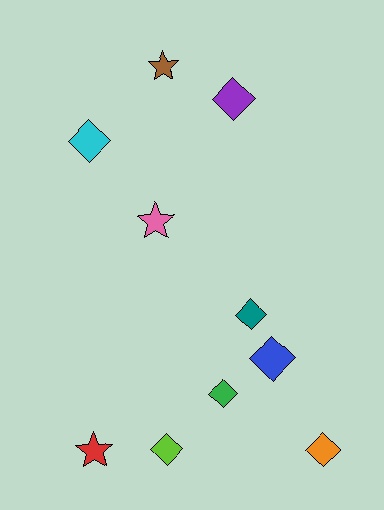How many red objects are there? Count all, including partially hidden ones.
There is 1 red object.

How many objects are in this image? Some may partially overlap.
There are 10 objects.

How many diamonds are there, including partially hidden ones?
There are 7 diamonds.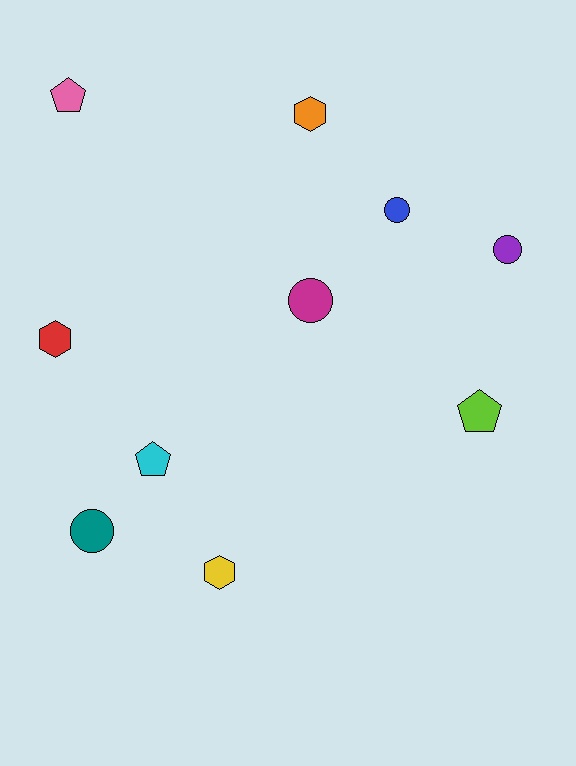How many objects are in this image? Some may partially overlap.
There are 10 objects.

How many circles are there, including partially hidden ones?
There are 4 circles.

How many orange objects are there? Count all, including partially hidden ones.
There is 1 orange object.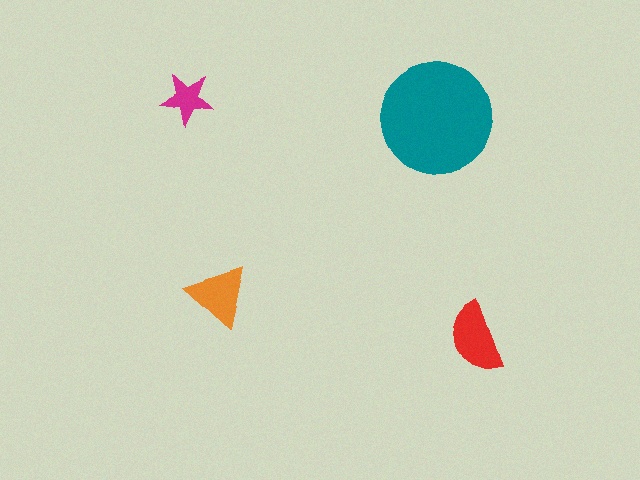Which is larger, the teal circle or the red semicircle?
The teal circle.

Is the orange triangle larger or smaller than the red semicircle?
Smaller.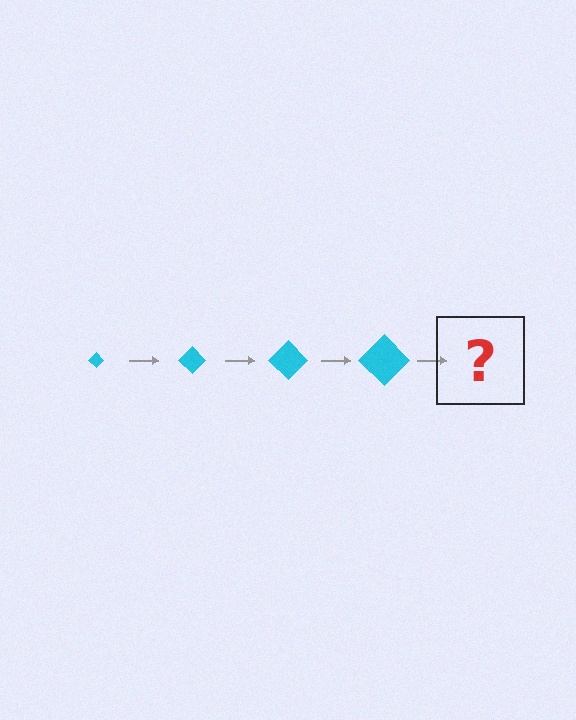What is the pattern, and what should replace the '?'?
The pattern is that the diamond gets progressively larger each step. The '?' should be a cyan diamond, larger than the previous one.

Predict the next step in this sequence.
The next step is a cyan diamond, larger than the previous one.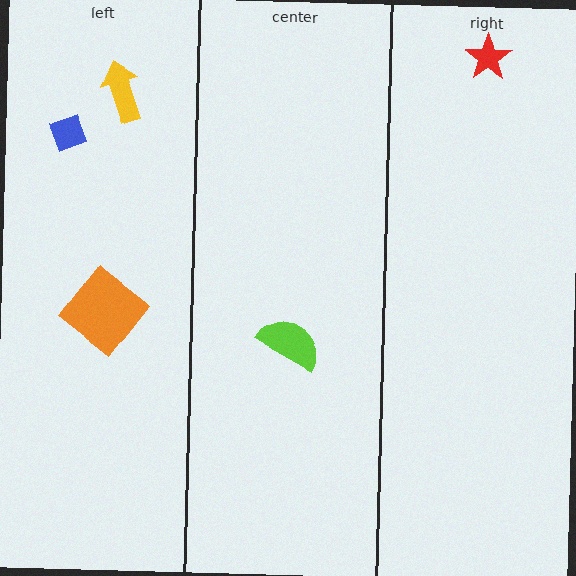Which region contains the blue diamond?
The left region.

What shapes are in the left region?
The orange diamond, the yellow arrow, the blue diamond.